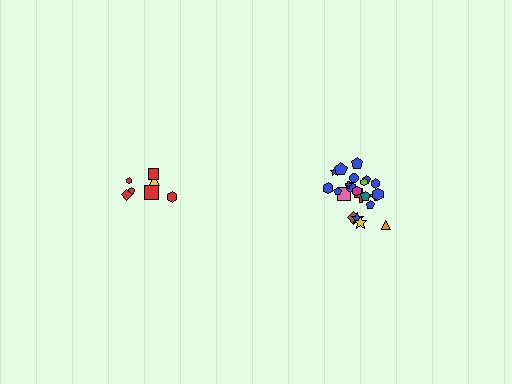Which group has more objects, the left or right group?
The right group.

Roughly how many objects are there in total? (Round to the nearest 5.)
Roughly 30 objects in total.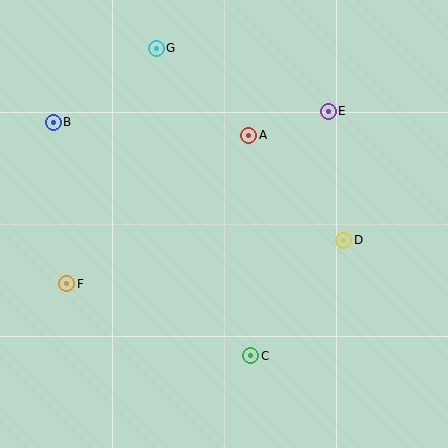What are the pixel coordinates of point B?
Point B is at (53, 122).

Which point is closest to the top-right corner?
Point E is closest to the top-right corner.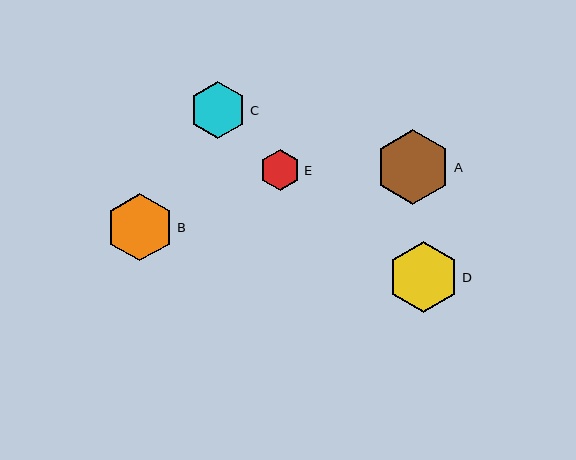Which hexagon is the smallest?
Hexagon E is the smallest with a size of approximately 41 pixels.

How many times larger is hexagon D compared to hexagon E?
Hexagon D is approximately 1.7 times the size of hexagon E.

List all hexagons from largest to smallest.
From largest to smallest: A, D, B, C, E.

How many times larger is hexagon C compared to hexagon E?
Hexagon C is approximately 1.4 times the size of hexagon E.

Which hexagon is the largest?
Hexagon A is the largest with a size of approximately 76 pixels.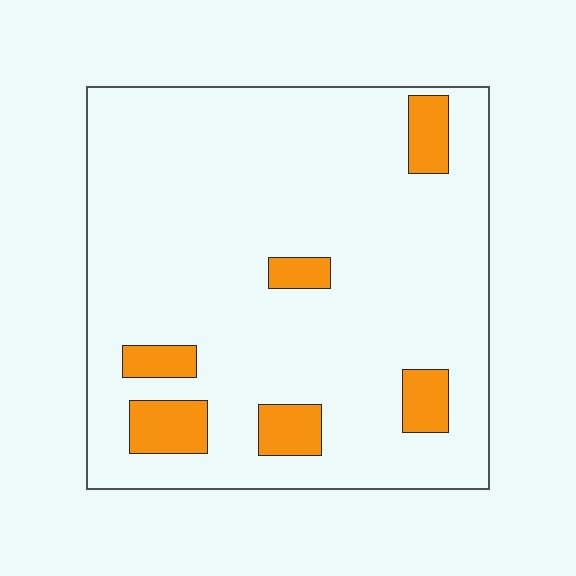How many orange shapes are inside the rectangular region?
6.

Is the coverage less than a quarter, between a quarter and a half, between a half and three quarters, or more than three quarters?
Less than a quarter.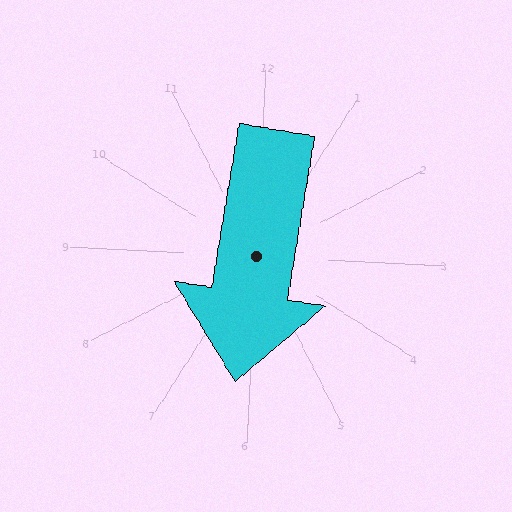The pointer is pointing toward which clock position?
Roughly 6 o'clock.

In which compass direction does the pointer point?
South.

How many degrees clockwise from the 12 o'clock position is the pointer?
Approximately 187 degrees.